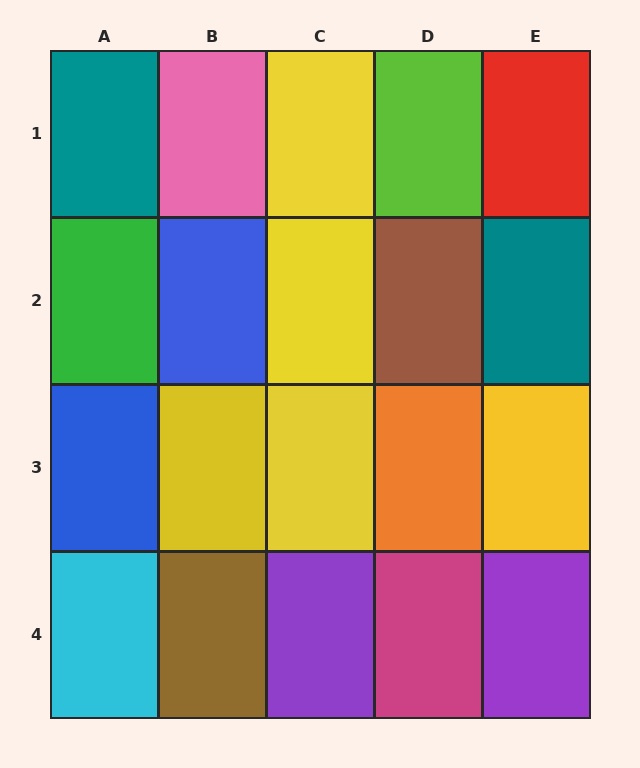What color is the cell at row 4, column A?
Cyan.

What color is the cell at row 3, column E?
Yellow.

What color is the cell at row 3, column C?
Yellow.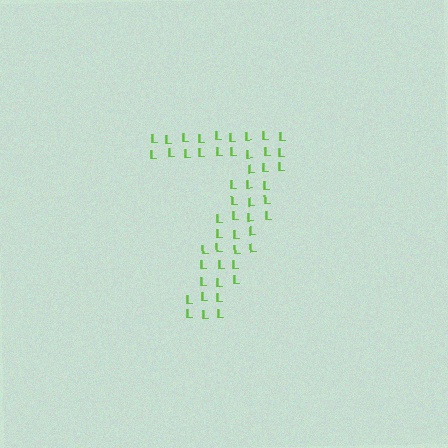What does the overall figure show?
The overall figure shows the digit 7.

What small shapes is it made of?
It is made of small letter L's.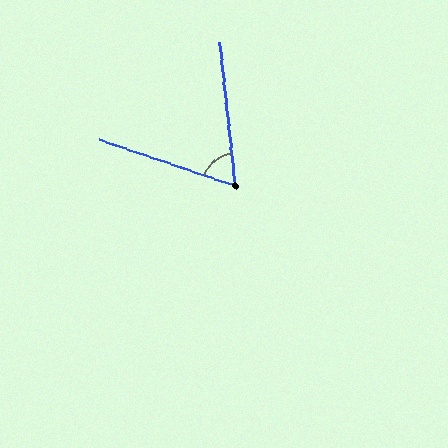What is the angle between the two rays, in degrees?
Approximately 65 degrees.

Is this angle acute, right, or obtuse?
It is acute.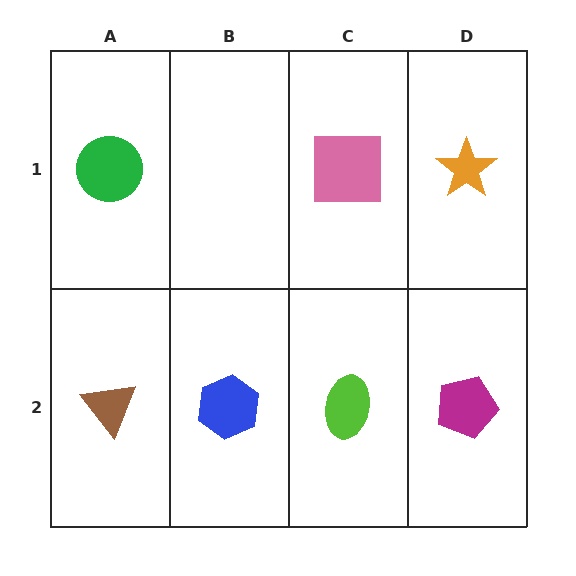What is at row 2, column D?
A magenta pentagon.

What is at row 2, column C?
A lime ellipse.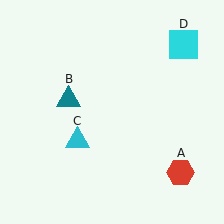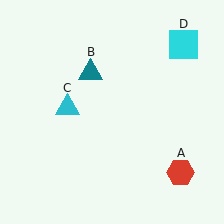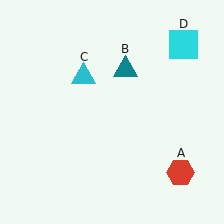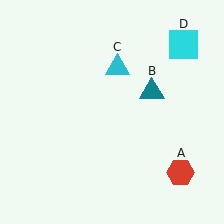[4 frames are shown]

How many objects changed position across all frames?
2 objects changed position: teal triangle (object B), cyan triangle (object C).